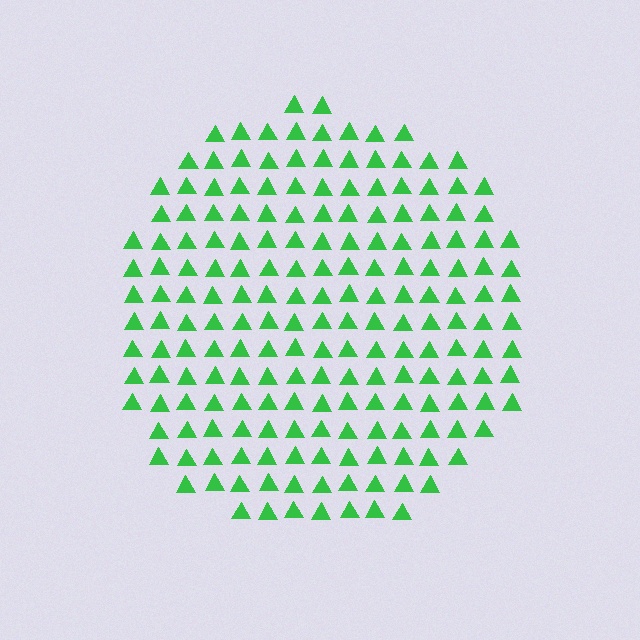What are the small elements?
The small elements are triangles.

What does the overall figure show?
The overall figure shows a circle.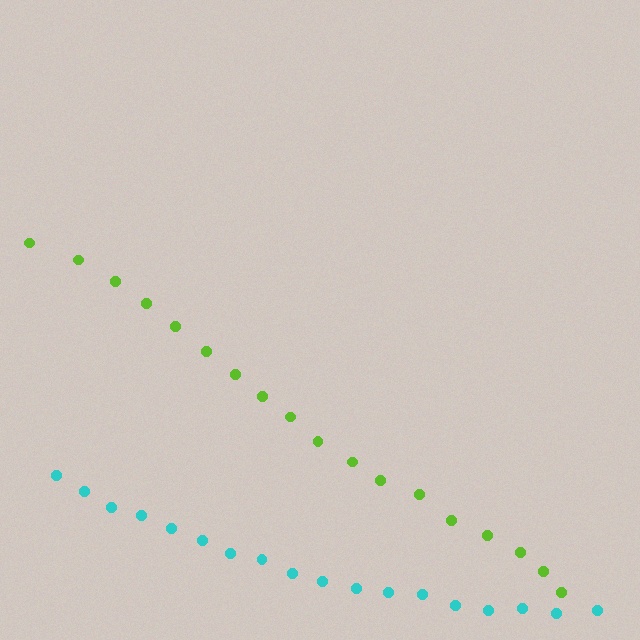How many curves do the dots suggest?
There are 2 distinct paths.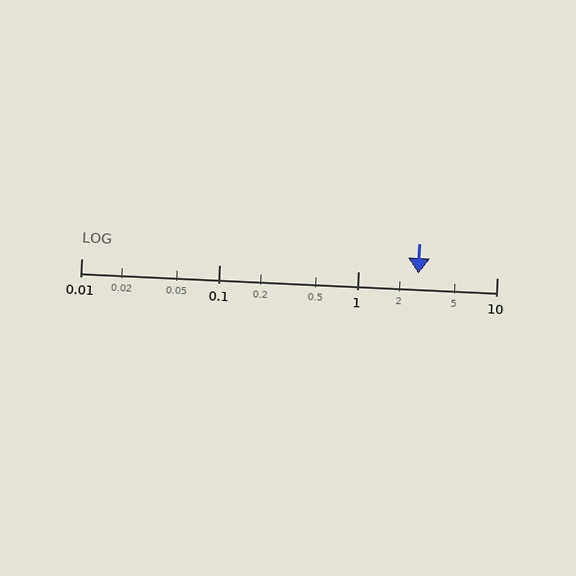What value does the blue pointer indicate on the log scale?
The pointer indicates approximately 2.7.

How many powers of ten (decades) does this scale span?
The scale spans 3 decades, from 0.01 to 10.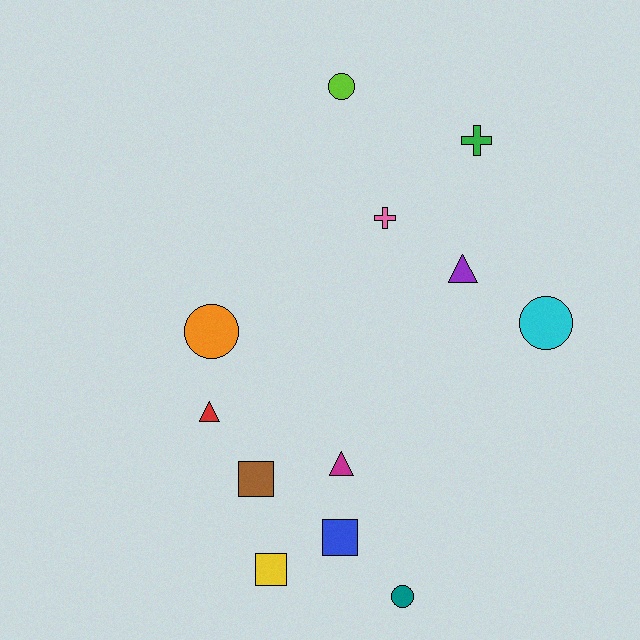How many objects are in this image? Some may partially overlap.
There are 12 objects.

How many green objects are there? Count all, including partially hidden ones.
There is 1 green object.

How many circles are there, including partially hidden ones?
There are 4 circles.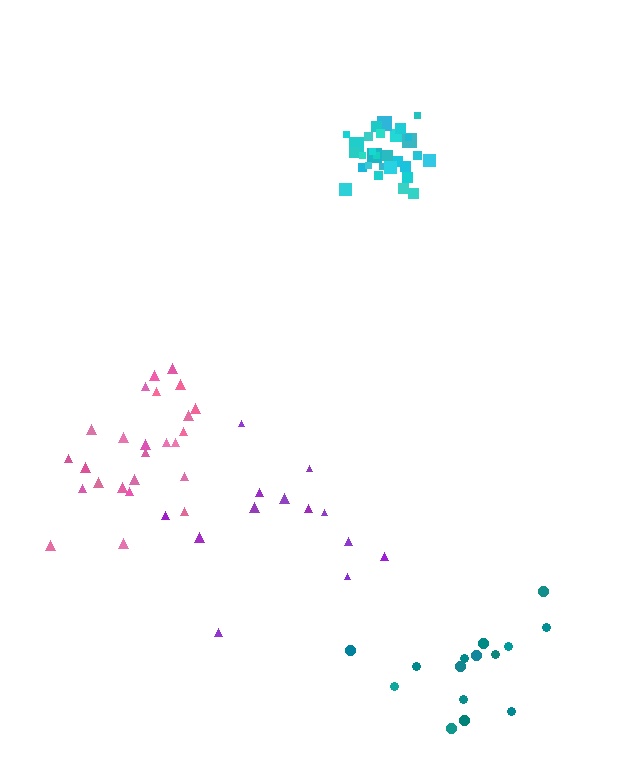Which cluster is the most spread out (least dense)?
Purple.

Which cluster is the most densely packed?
Cyan.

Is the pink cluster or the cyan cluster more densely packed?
Cyan.